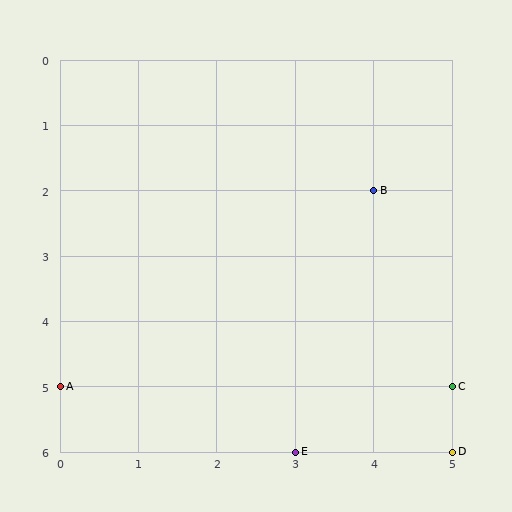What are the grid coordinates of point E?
Point E is at grid coordinates (3, 6).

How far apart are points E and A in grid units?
Points E and A are 3 columns and 1 row apart (about 3.2 grid units diagonally).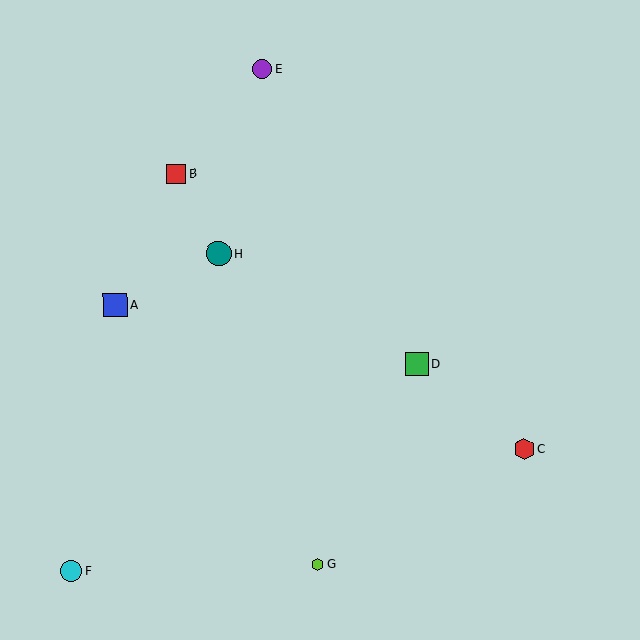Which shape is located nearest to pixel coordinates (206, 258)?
The teal circle (labeled H) at (219, 254) is nearest to that location.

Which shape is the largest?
The teal circle (labeled H) is the largest.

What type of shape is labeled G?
Shape G is a lime hexagon.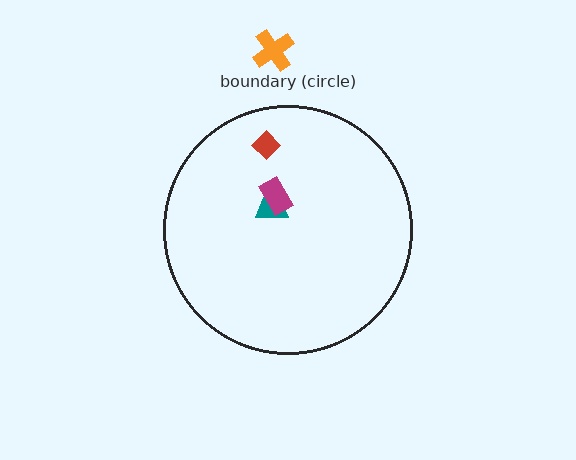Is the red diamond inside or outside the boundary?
Inside.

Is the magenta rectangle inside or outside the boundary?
Inside.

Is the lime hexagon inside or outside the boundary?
Inside.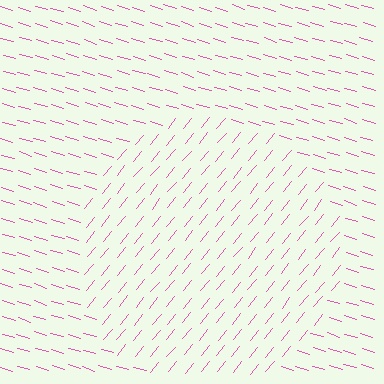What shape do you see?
I see a circle.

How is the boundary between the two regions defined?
The boundary is defined purely by a change in line orientation (approximately 68 degrees difference). All lines are the same color and thickness.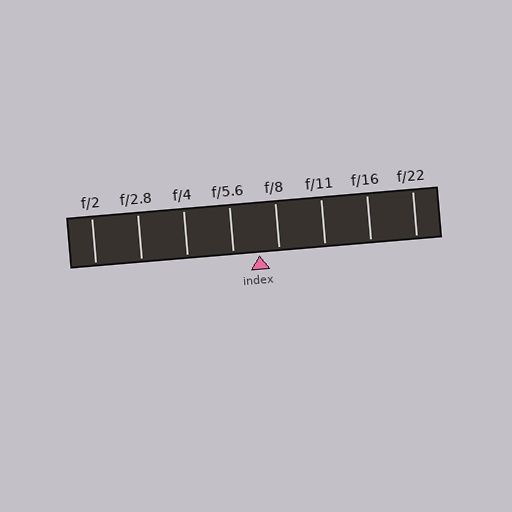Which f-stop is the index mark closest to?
The index mark is closest to f/8.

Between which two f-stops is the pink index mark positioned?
The index mark is between f/5.6 and f/8.